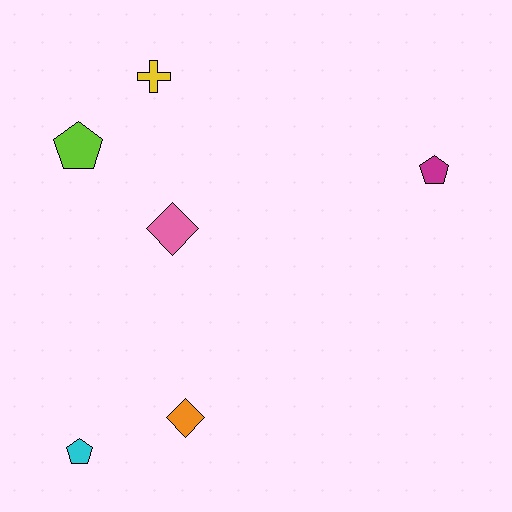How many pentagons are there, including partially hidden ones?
There are 3 pentagons.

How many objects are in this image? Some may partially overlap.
There are 6 objects.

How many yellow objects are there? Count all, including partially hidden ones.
There is 1 yellow object.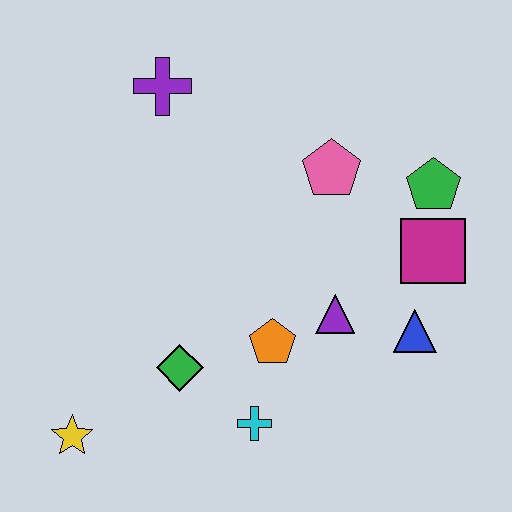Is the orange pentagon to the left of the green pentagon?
Yes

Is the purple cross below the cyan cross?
No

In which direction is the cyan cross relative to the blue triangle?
The cyan cross is to the left of the blue triangle.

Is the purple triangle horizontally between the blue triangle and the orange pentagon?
Yes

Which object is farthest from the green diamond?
The green pentagon is farthest from the green diamond.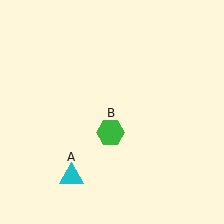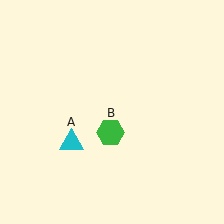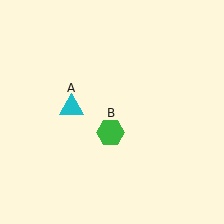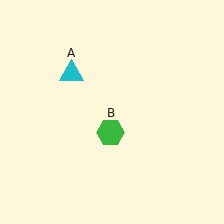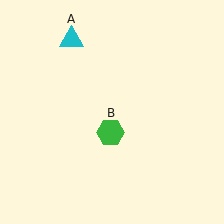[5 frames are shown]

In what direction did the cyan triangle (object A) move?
The cyan triangle (object A) moved up.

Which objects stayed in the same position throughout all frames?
Green hexagon (object B) remained stationary.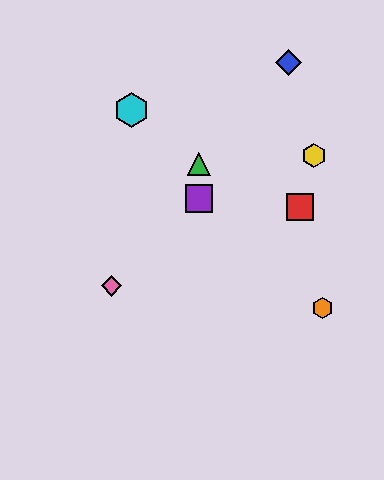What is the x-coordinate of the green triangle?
The green triangle is at x≈199.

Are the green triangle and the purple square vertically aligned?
Yes, both are at x≈199.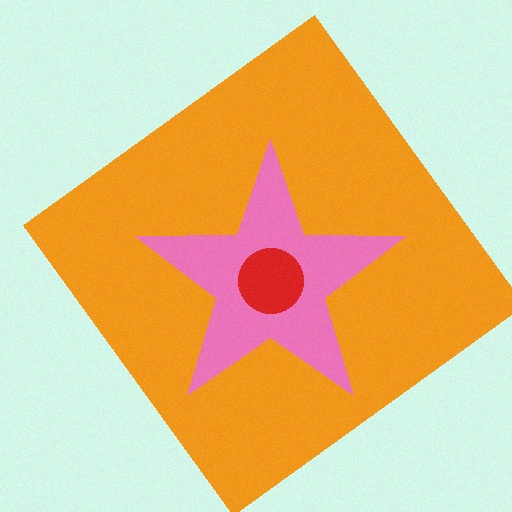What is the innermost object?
The red circle.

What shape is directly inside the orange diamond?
The pink star.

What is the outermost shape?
The orange diamond.